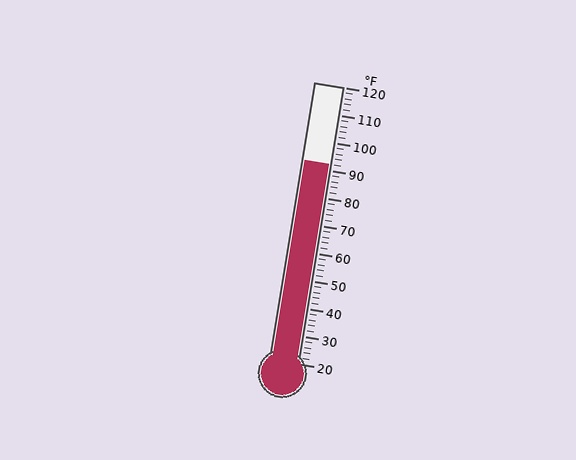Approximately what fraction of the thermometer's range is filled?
The thermometer is filled to approximately 70% of its range.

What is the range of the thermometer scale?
The thermometer scale ranges from 20°F to 120°F.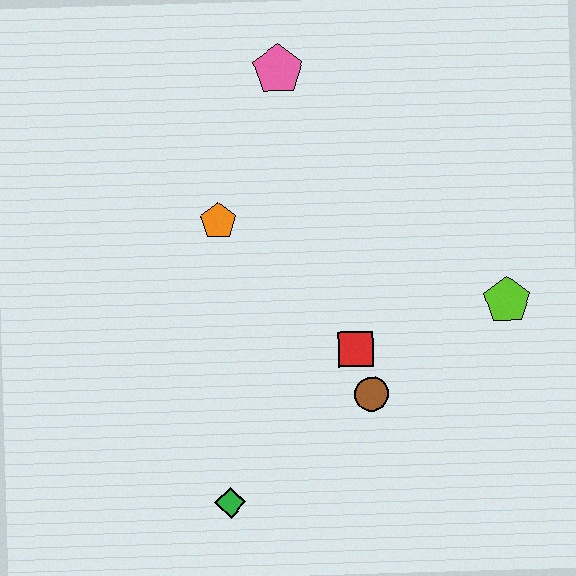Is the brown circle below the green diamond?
No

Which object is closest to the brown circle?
The red square is closest to the brown circle.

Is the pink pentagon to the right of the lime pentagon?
No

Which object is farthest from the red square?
The pink pentagon is farthest from the red square.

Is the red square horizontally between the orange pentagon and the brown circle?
Yes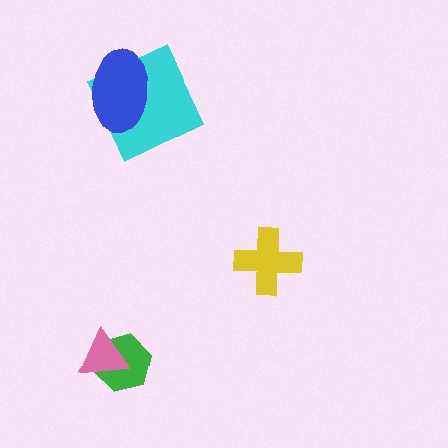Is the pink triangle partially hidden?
No, no other shape covers it.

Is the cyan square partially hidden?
Yes, it is partially covered by another shape.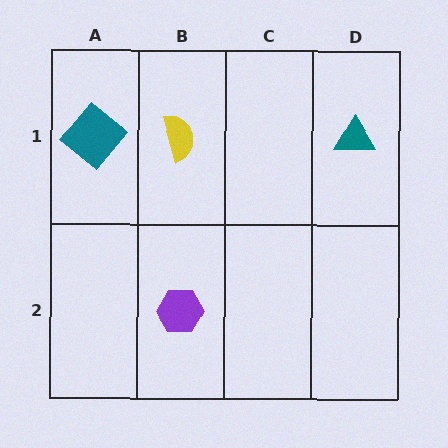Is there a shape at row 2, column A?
No, that cell is empty.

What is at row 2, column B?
A purple hexagon.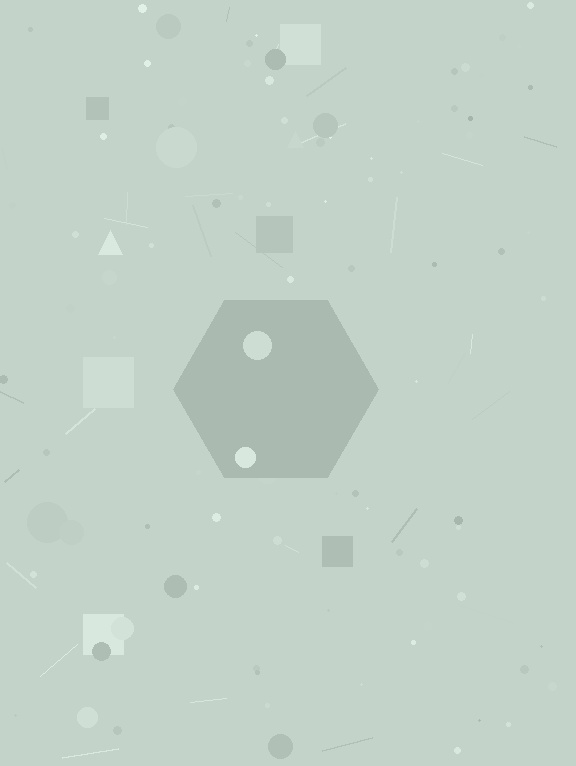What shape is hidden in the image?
A hexagon is hidden in the image.